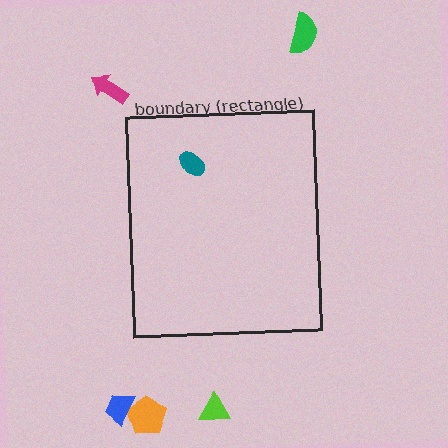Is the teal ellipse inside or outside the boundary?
Inside.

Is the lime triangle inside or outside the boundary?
Outside.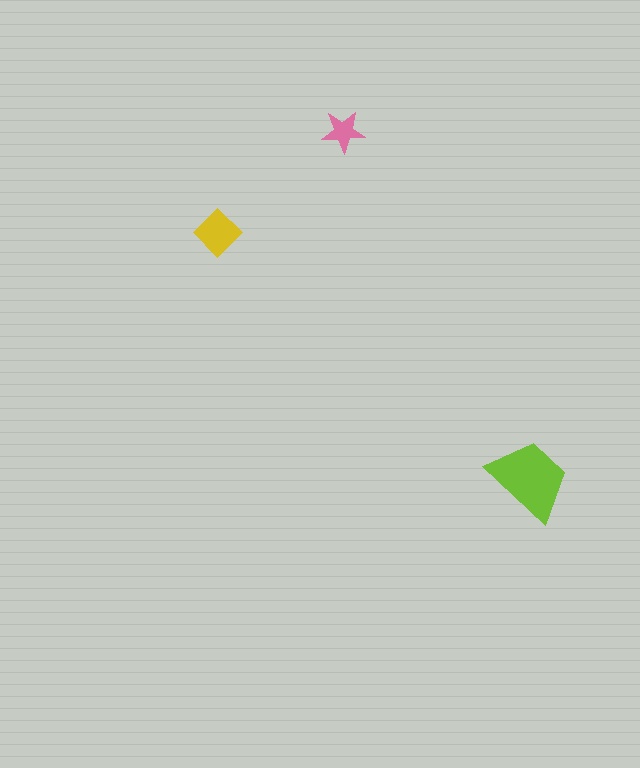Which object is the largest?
The lime trapezoid.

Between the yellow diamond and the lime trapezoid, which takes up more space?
The lime trapezoid.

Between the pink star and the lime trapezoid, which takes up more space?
The lime trapezoid.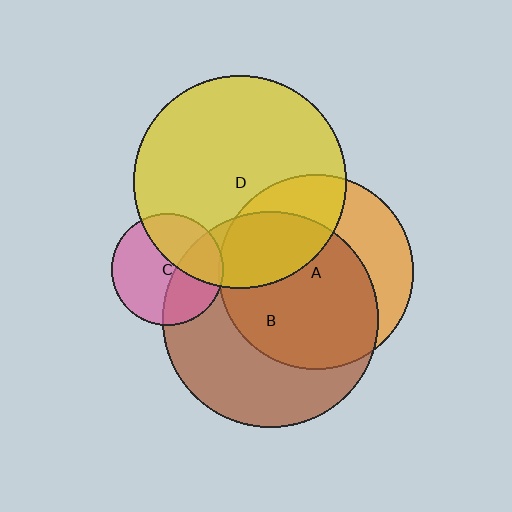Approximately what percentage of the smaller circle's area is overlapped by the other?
Approximately 35%.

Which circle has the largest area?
Circle B (brown).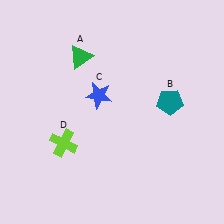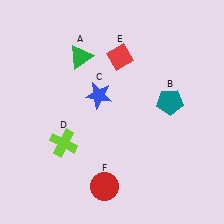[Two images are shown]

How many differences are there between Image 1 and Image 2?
There are 2 differences between the two images.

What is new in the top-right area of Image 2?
A red diamond (E) was added in the top-right area of Image 2.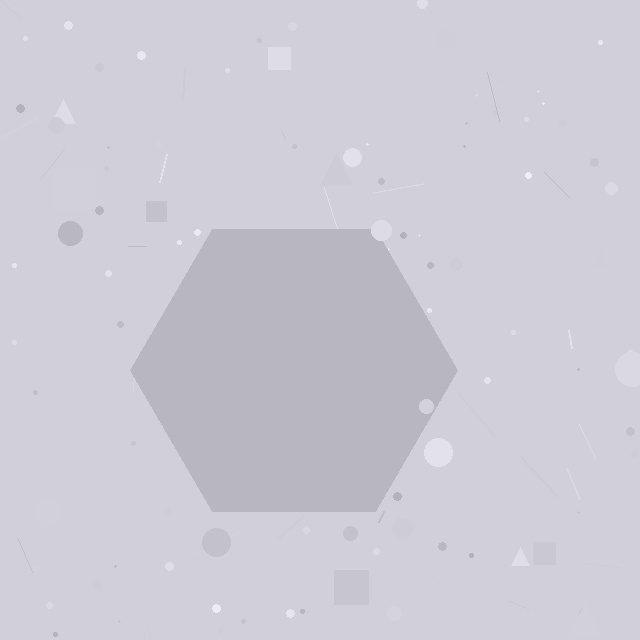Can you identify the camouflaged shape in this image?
The camouflaged shape is a hexagon.